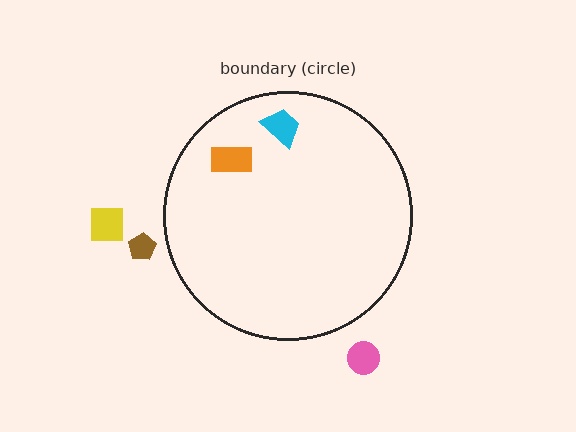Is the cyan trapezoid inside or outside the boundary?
Inside.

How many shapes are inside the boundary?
2 inside, 3 outside.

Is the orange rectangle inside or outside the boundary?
Inside.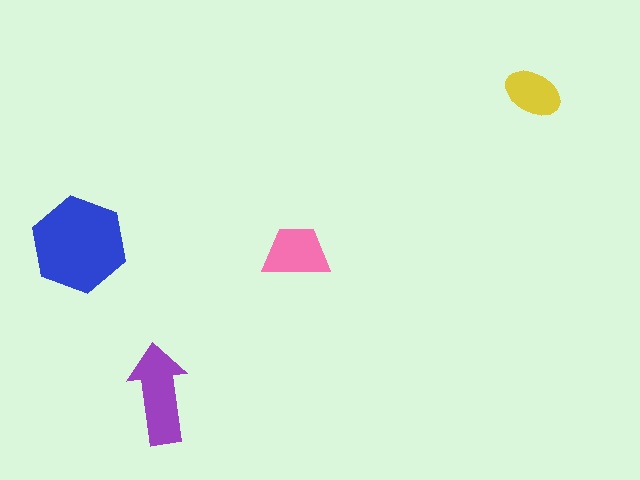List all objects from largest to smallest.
The blue hexagon, the purple arrow, the pink trapezoid, the yellow ellipse.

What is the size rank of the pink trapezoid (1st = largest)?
3rd.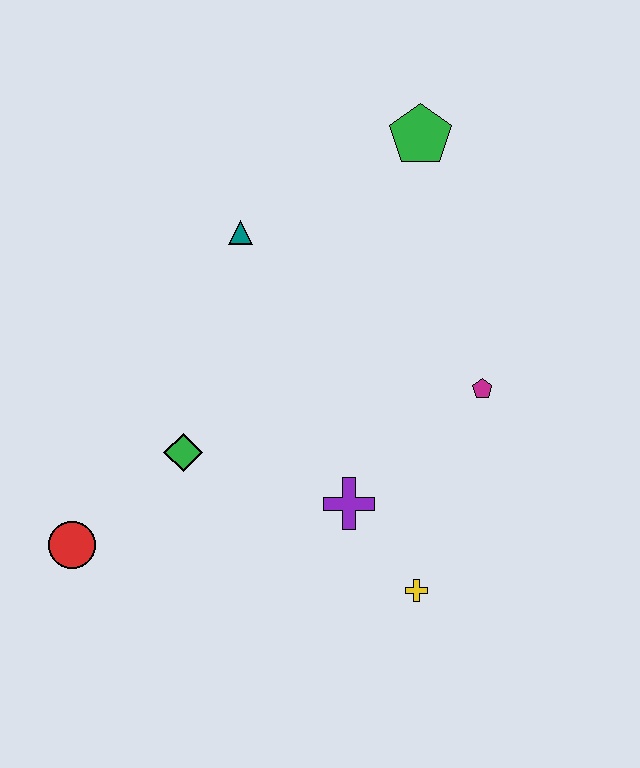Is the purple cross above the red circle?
Yes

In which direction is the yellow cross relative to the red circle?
The yellow cross is to the right of the red circle.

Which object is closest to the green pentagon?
The teal triangle is closest to the green pentagon.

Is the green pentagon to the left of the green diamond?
No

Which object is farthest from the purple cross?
The green pentagon is farthest from the purple cross.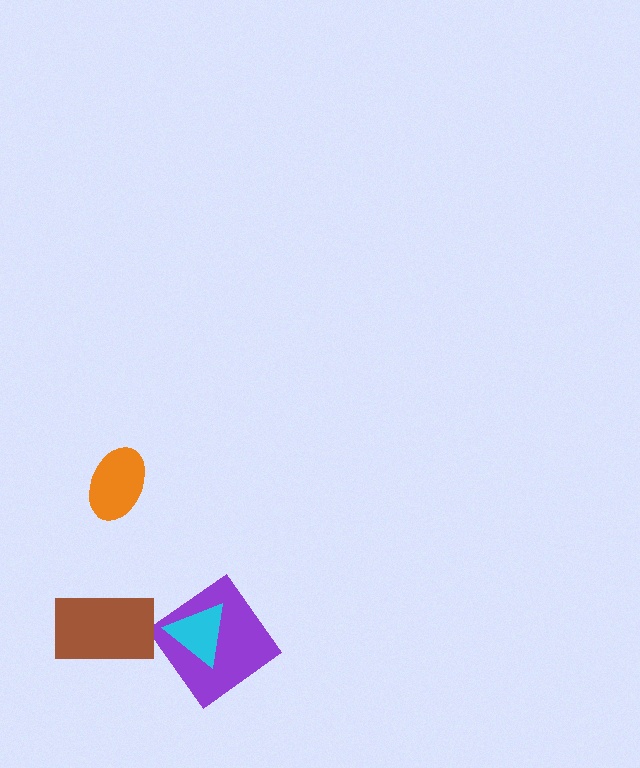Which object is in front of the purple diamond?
The cyan triangle is in front of the purple diamond.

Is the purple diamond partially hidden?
Yes, it is partially covered by another shape.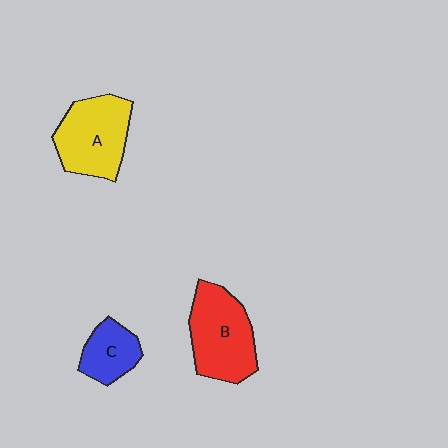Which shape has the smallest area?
Shape C (blue).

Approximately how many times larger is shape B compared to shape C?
Approximately 1.9 times.